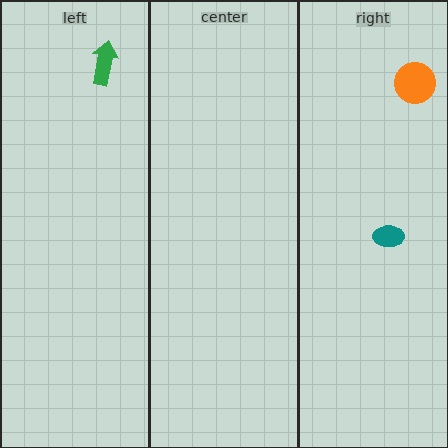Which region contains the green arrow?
The left region.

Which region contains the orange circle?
The right region.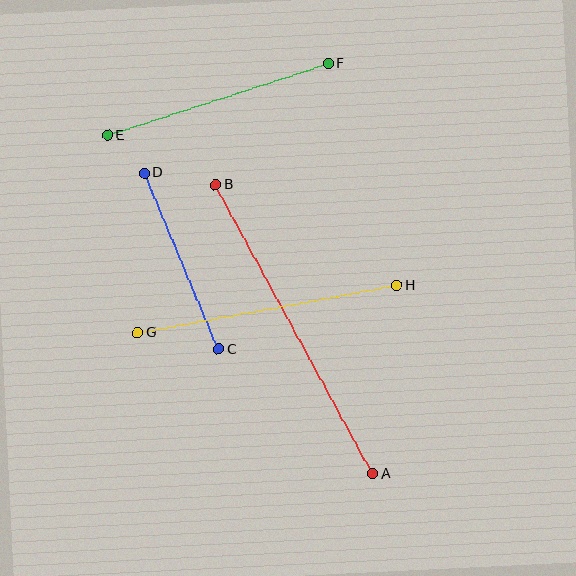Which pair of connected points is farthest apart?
Points A and B are farthest apart.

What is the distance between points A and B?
The distance is approximately 329 pixels.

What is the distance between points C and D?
The distance is approximately 191 pixels.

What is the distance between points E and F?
The distance is approximately 232 pixels.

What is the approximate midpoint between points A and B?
The midpoint is at approximately (294, 329) pixels.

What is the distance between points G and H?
The distance is approximately 263 pixels.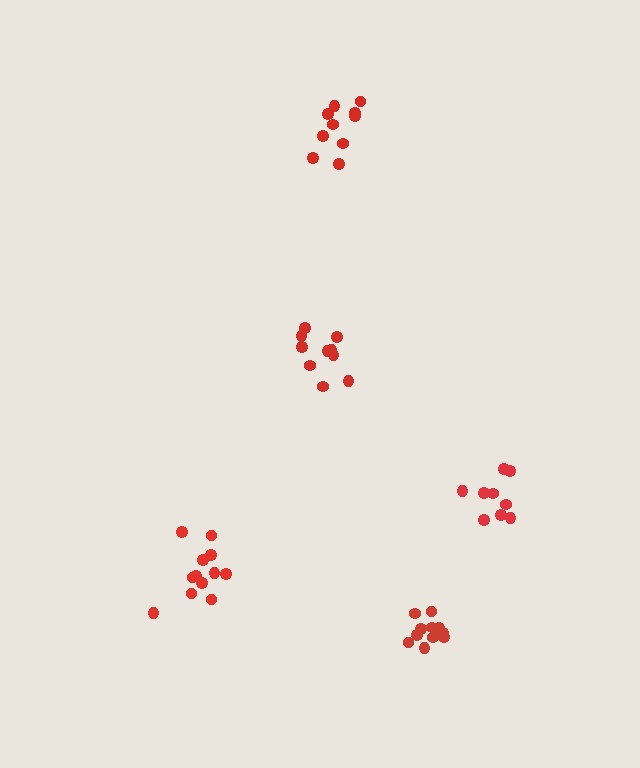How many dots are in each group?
Group 1: 10 dots, Group 2: 11 dots, Group 3: 10 dots, Group 4: 12 dots, Group 5: 9 dots (52 total).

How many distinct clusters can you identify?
There are 5 distinct clusters.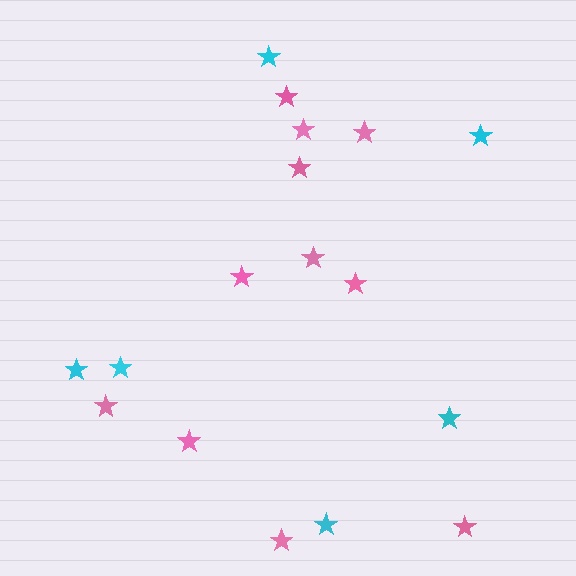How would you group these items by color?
There are 2 groups: one group of pink stars (11) and one group of cyan stars (6).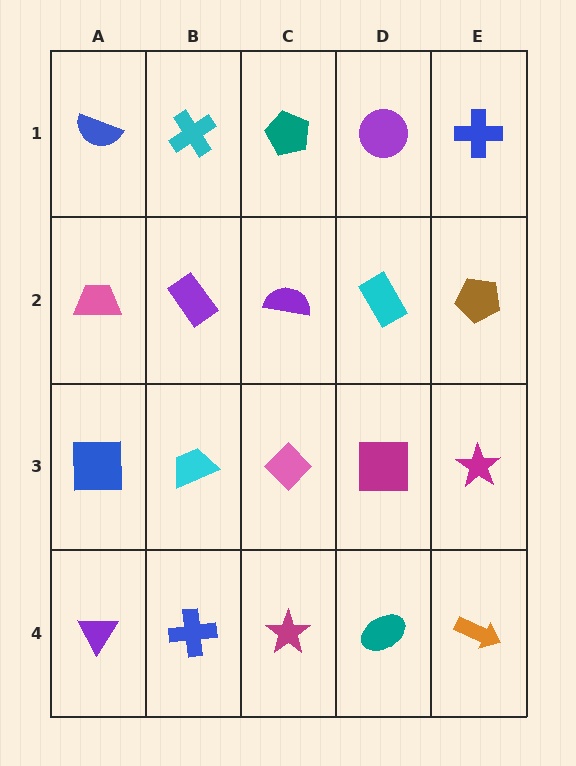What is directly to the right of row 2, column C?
A cyan rectangle.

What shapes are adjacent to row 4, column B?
A cyan trapezoid (row 3, column B), a purple triangle (row 4, column A), a magenta star (row 4, column C).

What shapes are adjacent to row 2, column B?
A cyan cross (row 1, column B), a cyan trapezoid (row 3, column B), a pink trapezoid (row 2, column A), a purple semicircle (row 2, column C).